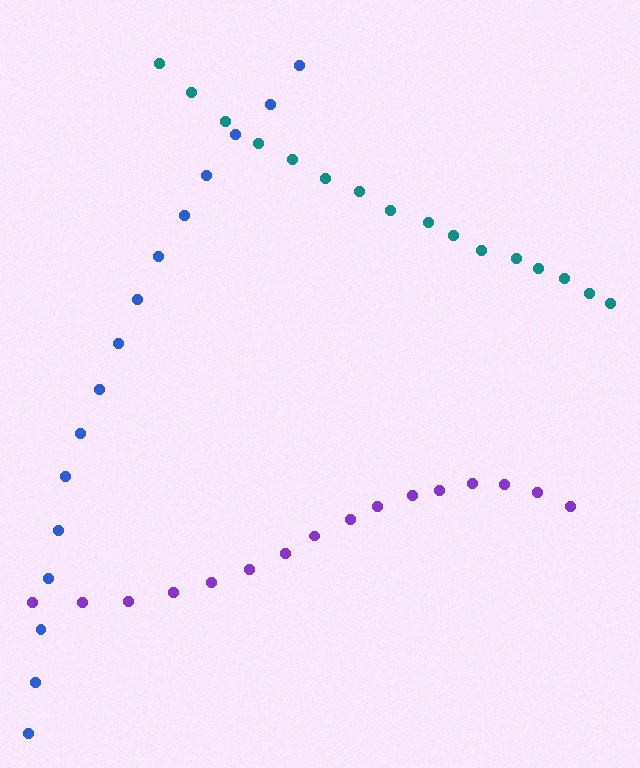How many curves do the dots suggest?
There are 3 distinct paths.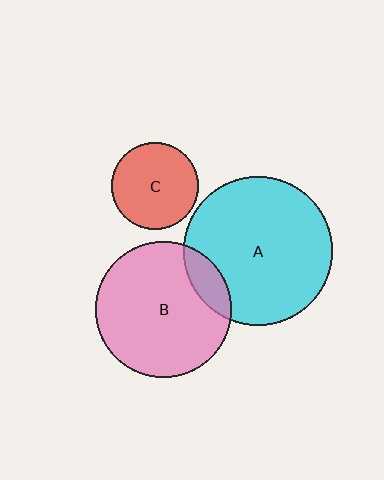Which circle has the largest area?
Circle A (cyan).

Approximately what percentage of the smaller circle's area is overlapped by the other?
Approximately 15%.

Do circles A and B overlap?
Yes.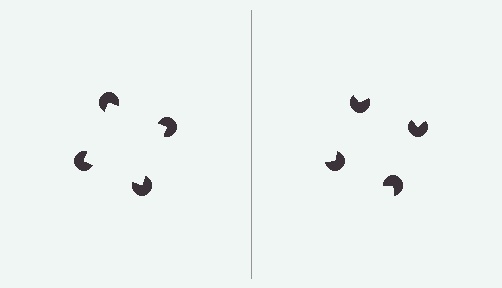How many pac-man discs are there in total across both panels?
8 — 4 on each side.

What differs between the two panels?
The pac-man discs are positioned identically on both sides; only the wedge orientations differ. On the left they align to a square; on the right they are misaligned.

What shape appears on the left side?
An illusory square.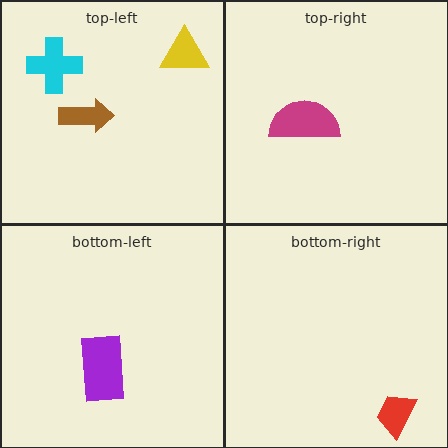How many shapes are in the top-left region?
3.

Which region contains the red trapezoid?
The bottom-right region.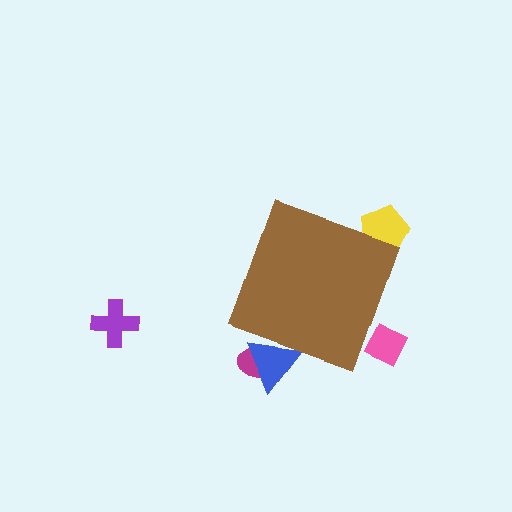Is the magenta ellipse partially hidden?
Yes, the magenta ellipse is partially hidden behind the brown diamond.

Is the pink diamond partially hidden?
Yes, the pink diamond is partially hidden behind the brown diamond.